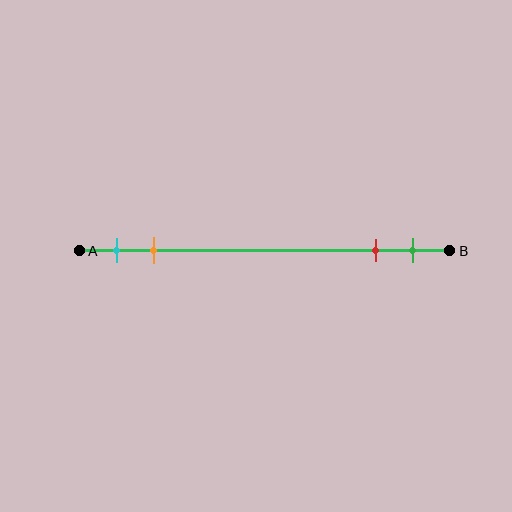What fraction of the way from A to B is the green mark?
The green mark is approximately 90% (0.9) of the way from A to B.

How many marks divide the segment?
There are 4 marks dividing the segment.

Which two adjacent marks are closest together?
The red and green marks are the closest adjacent pair.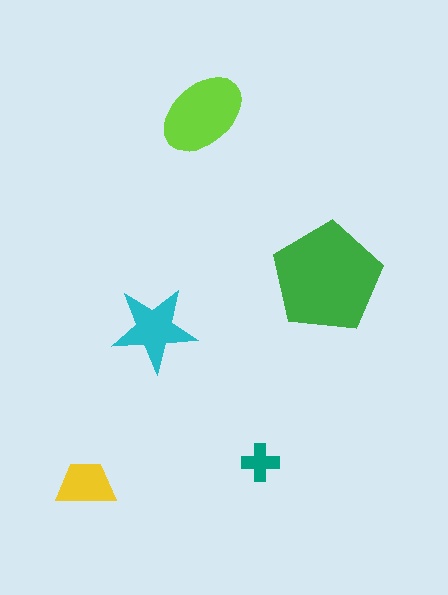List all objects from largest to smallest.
The green pentagon, the lime ellipse, the cyan star, the yellow trapezoid, the teal cross.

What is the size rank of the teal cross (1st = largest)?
5th.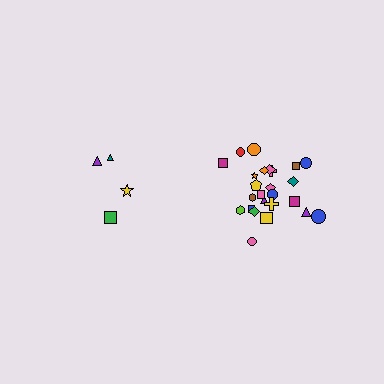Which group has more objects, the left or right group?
The right group.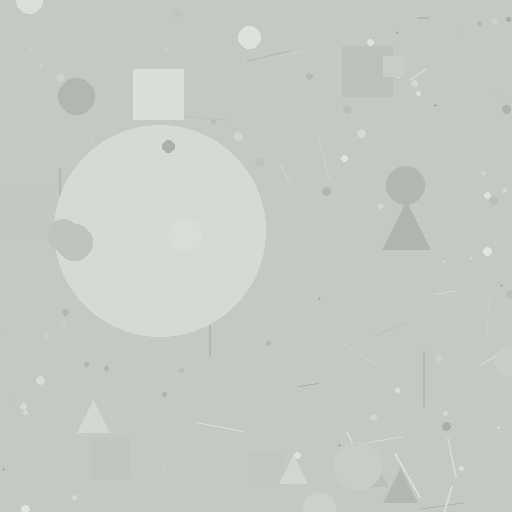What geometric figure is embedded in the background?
A circle is embedded in the background.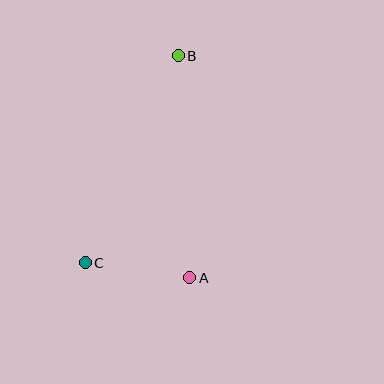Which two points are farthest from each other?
Points B and C are farthest from each other.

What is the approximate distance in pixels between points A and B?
The distance between A and B is approximately 222 pixels.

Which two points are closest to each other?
Points A and C are closest to each other.